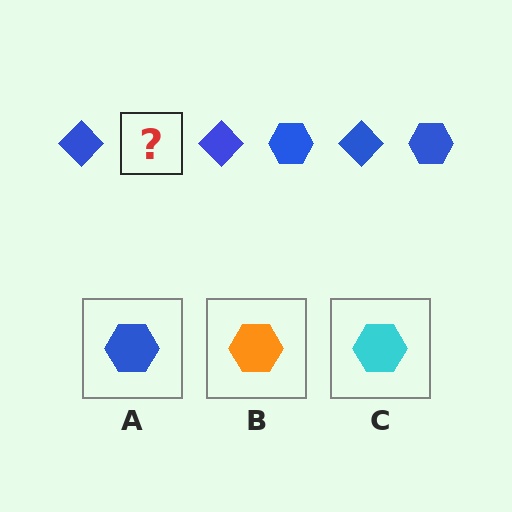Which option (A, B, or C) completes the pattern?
A.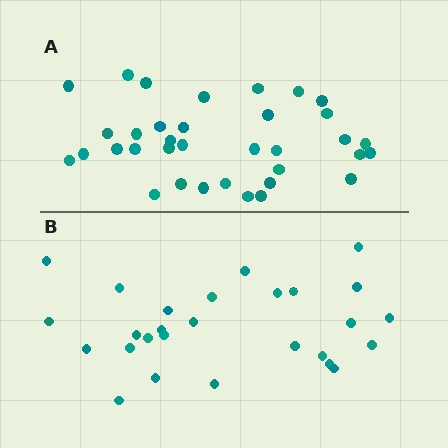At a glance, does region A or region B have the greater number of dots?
Region A (the top region) has more dots.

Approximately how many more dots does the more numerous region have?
Region A has roughly 8 or so more dots than region B.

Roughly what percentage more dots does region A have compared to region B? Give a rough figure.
About 30% more.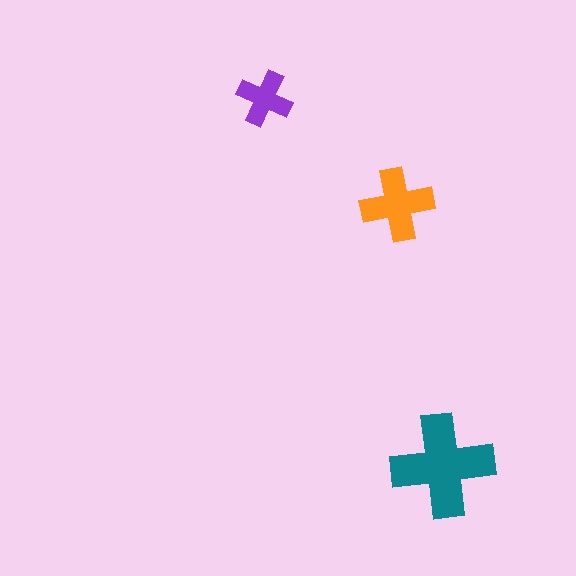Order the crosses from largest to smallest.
the teal one, the orange one, the purple one.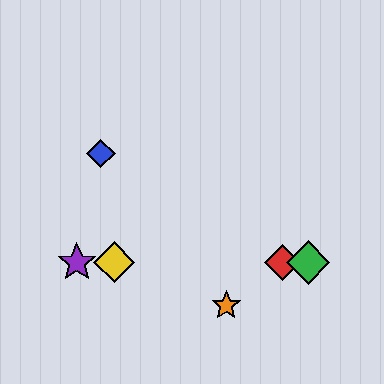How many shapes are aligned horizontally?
4 shapes (the red diamond, the green diamond, the yellow diamond, the purple star) are aligned horizontally.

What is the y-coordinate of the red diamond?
The red diamond is at y≈262.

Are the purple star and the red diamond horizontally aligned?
Yes, both are at y≈262.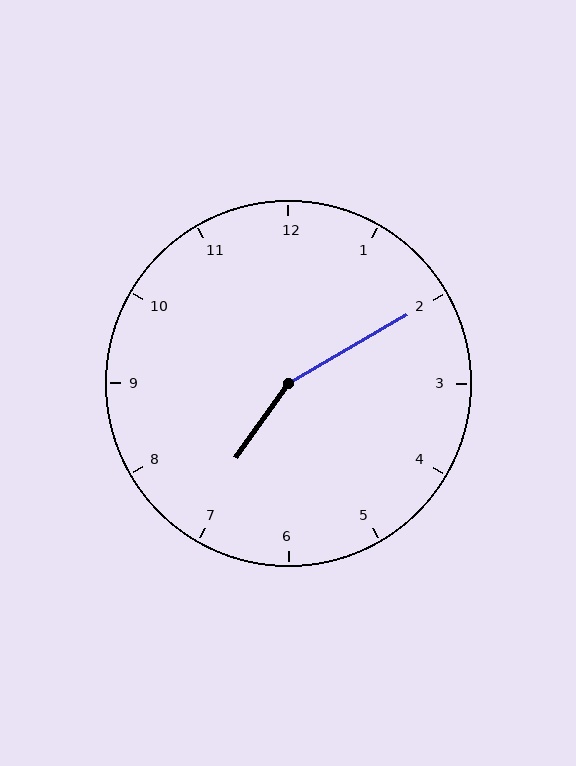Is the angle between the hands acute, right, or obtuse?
It is obtuse.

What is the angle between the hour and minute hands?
Approximately 155 degrees.